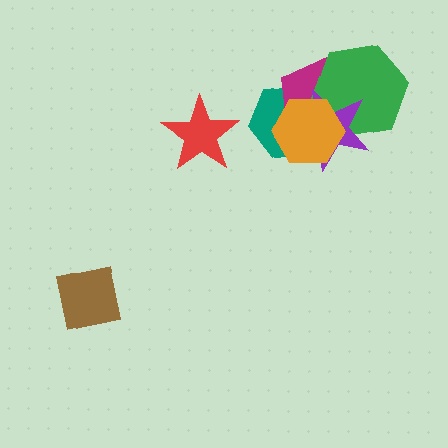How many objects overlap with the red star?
0 objects overlap with the red star.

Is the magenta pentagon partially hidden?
Yes, it is partially covered by another shape.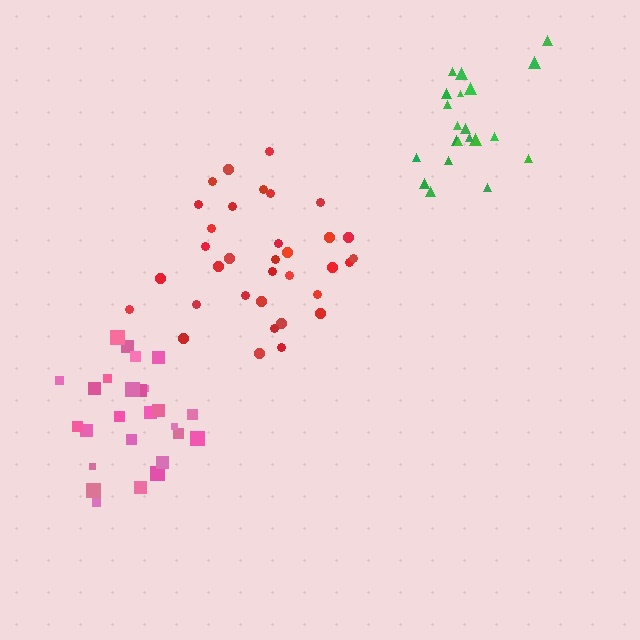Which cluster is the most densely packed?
Pink.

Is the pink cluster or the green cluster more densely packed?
Pink.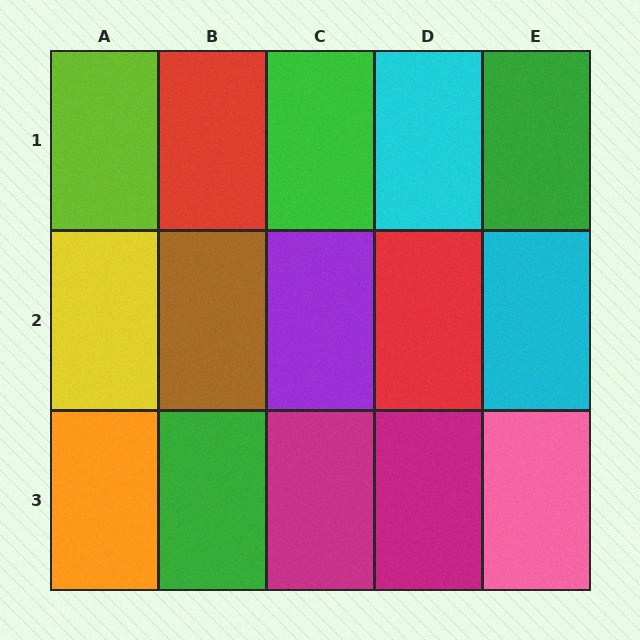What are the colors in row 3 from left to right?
Orange, green, magenta, magenta, pink.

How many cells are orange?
1 cell is orange.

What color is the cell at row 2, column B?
Brown.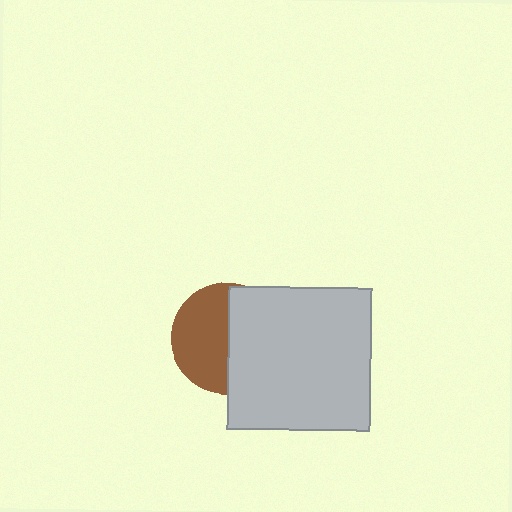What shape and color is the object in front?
The object in front is a light gray square.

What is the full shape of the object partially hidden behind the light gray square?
The partially hidden object is a brown circle.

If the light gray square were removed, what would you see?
You would see the complete brown circle.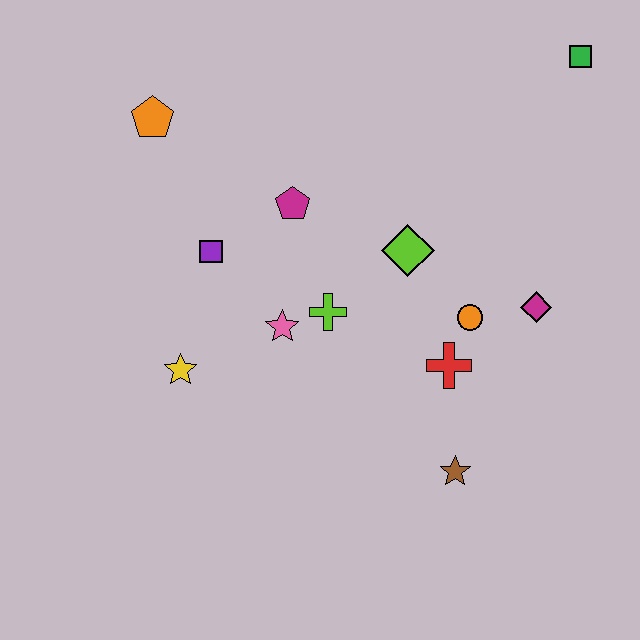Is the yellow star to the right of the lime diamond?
No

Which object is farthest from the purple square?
The green square is farthest from the purple square.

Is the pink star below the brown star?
No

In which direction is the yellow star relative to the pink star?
The yellow star is to the left of the pink star.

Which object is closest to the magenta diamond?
The orange circle is closest to the magenta diamond.